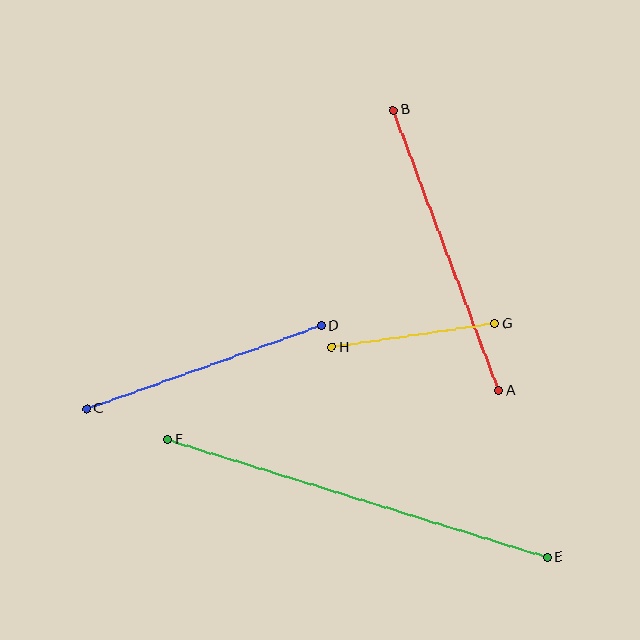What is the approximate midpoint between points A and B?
The midpoint is at approximately (446, 250) pixels.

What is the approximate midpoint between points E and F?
The midpoint is at approximately (357, 498) pixels.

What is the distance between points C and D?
The distance is approximately 249 pixels.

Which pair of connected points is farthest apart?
Points E and F are farthest apart.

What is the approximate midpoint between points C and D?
The midpoint is at approximately (204, 367) pixels.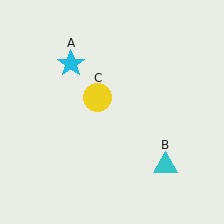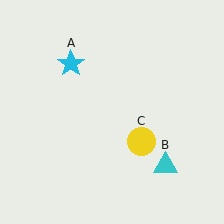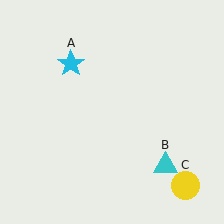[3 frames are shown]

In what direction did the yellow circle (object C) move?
The yellow circle (object C) moved down and to the right.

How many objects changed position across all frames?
1 object changed position: yellow circle (object C).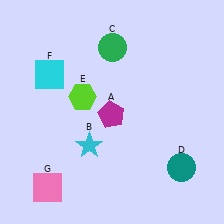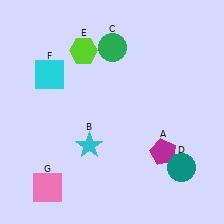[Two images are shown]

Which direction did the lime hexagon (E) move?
The lime hexagon (E) moved up.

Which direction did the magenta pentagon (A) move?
The magenta pentagon (A) moved right.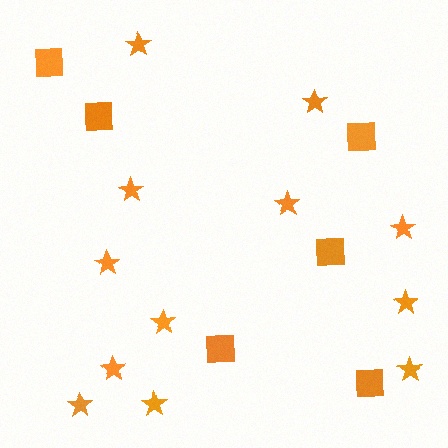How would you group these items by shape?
There are 2 groups: one group of squares (6) and one group of stars (12).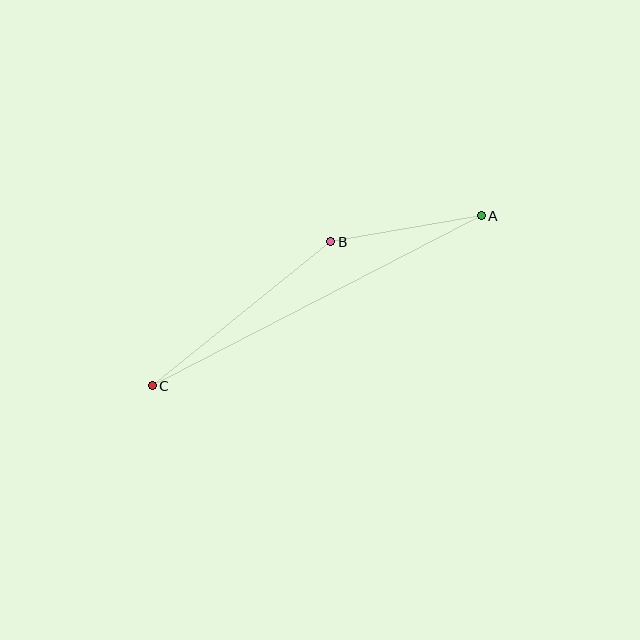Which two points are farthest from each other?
Points A and C are farthest from each other.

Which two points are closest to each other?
Points A and B are closest to each other.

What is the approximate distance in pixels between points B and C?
The distance between B and C is approximately 229 pixels.